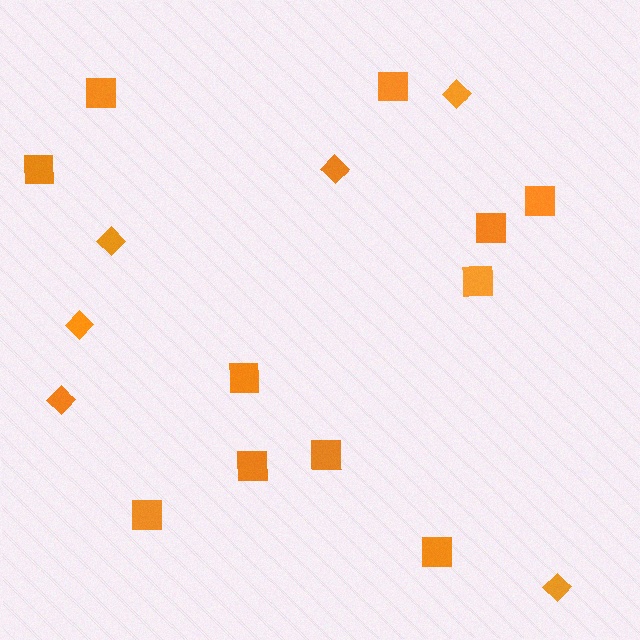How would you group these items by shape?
There are 2 groups: one group of diamonds (6) and one group of squares (11).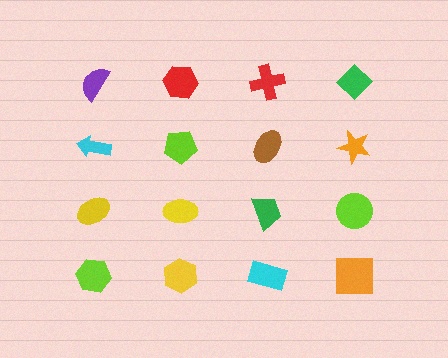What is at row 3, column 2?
A yellow ellipse.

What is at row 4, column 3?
A cyan rectangle.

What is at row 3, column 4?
A lime circle.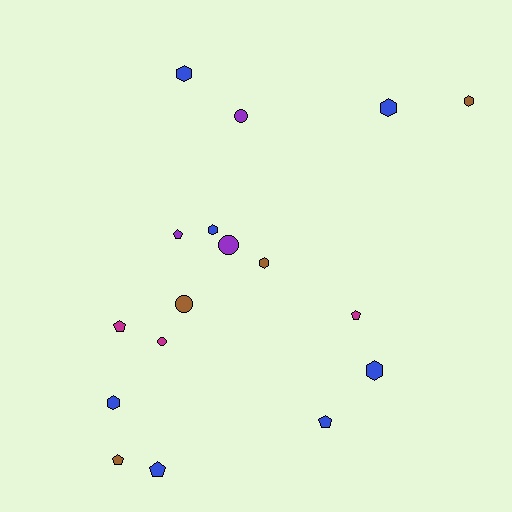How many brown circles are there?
There is 1 brown circle.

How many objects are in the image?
There are 17 objects.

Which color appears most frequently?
Blue, with 7 objects.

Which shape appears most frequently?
Hexagon, with 7 objects.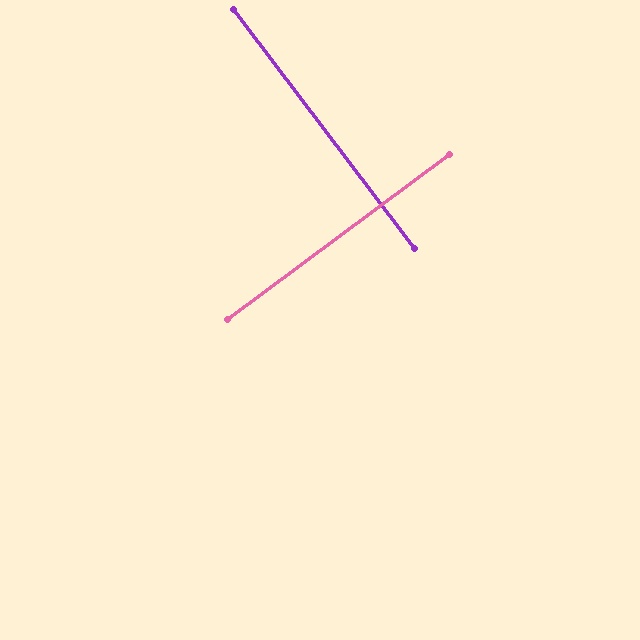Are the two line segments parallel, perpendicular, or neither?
Perpendicular — they meet at approximately 90°.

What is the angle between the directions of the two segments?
Approximately 90 degrees.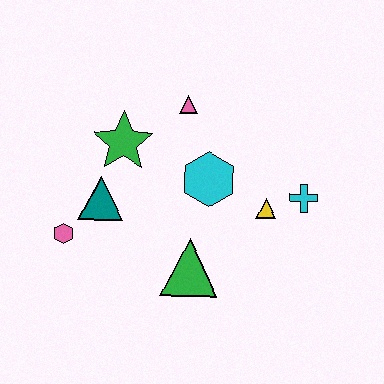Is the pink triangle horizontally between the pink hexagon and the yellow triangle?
Yes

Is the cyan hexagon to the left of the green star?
No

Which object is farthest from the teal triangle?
The cyan cross is farthest from the teal triangle.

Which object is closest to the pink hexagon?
The teal triangle is closest to the pink hexagon.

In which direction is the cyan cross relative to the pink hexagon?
The cyan cross is to the right of the pink hexagon.